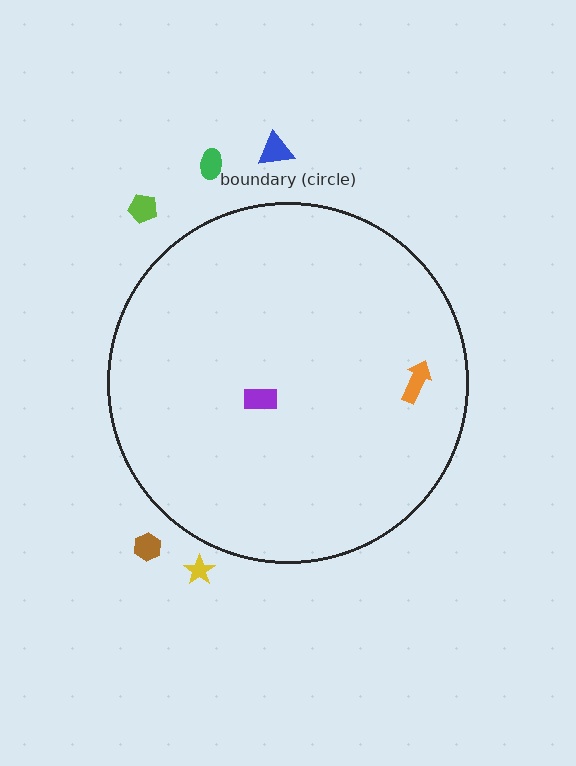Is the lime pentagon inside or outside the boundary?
Outside.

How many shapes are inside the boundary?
2 inside, 5 outside.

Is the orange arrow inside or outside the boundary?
Inside.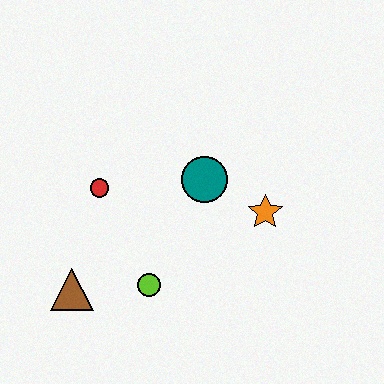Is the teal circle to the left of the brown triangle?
No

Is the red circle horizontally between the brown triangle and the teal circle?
Yes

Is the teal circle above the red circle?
Yes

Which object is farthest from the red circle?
The orange star is farthest from the red circle.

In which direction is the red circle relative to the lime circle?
The red circle is above the lime circle.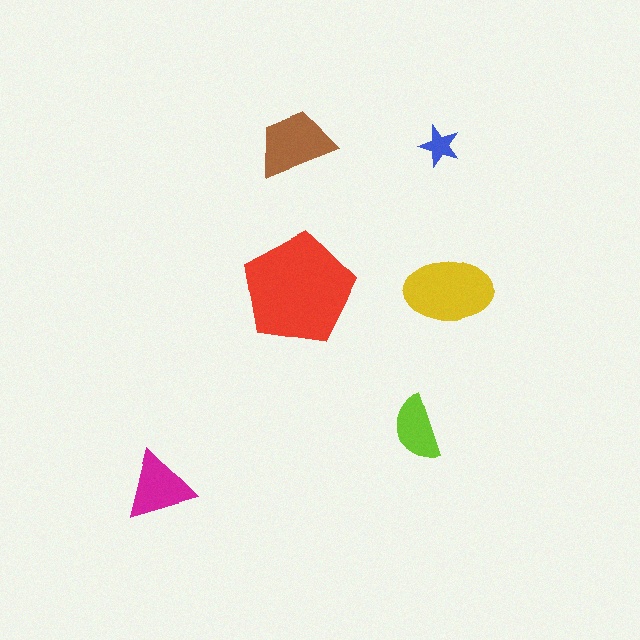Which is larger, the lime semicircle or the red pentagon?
The red pentagon.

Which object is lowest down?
The magenta triangle is bottommost.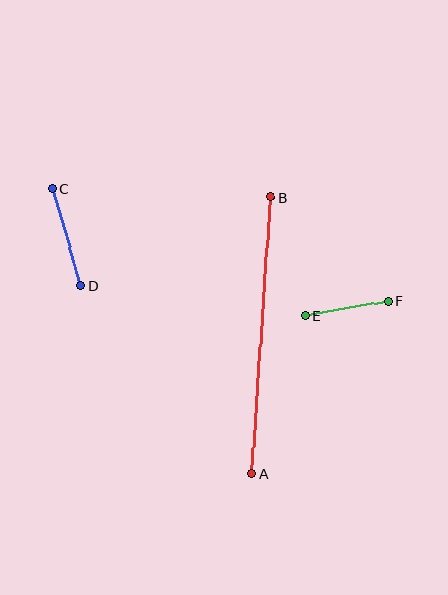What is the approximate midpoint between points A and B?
The midpoint is at approximately (261, 336) pixels.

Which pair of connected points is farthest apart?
Points A and B are farthest apart.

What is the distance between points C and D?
The distance is approximately 101 pixels.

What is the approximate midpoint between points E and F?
The midpoint is at approximately (347, 308) pixels.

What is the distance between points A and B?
The distance is approximately 277 pixels.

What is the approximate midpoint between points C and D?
The midpoint is at approximately (67, 237) pixels.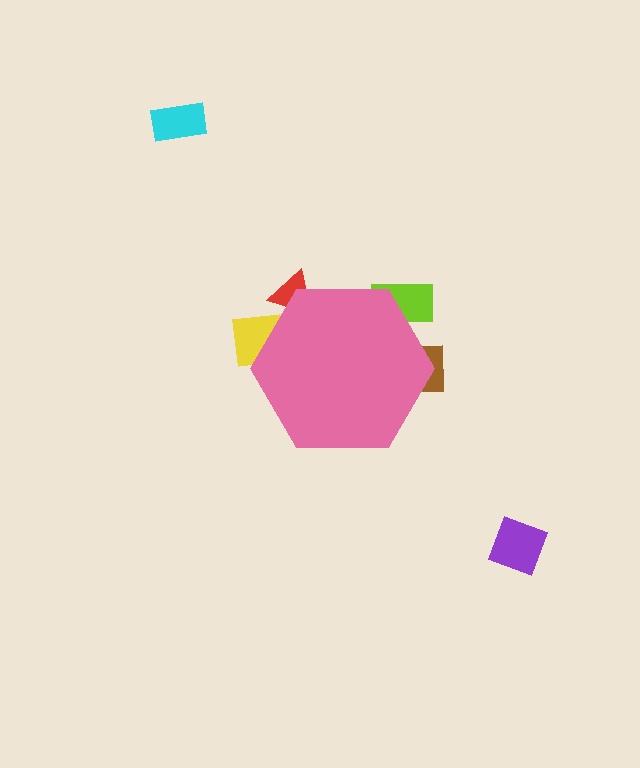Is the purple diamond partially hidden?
No, the purple diamond is fully visible.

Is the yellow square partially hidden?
Yes, the yellow square is partially hidden behind the pink hexagon.